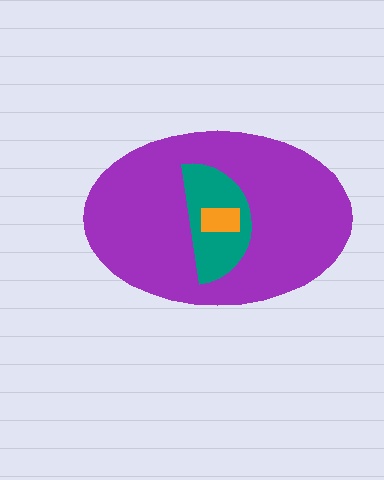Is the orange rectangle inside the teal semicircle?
Yes.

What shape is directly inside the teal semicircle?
The orange rectangle.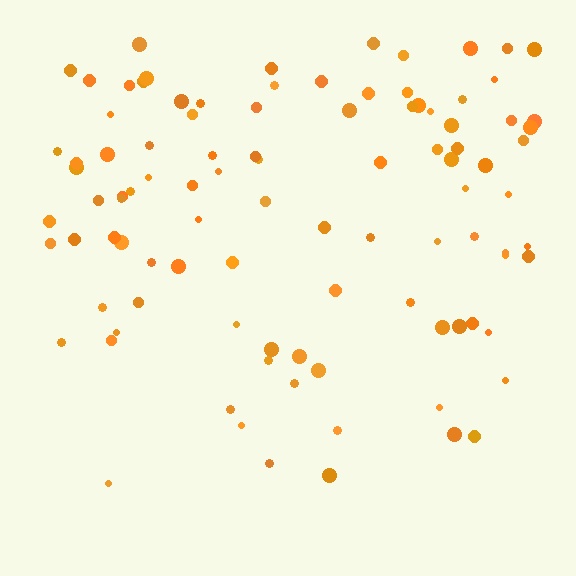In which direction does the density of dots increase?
From bottom to top, with the top side densest.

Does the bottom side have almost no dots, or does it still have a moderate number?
Still a moderate number, just noticeably fewer than the top.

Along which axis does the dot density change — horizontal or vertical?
Vertical.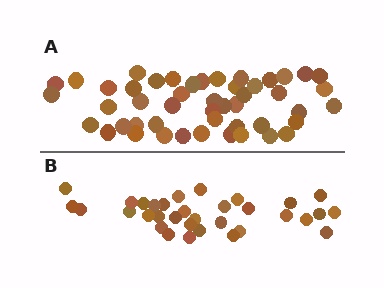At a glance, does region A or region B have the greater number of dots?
Region A (the top region) has more dots.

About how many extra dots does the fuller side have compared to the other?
Region A has approximately 15 more dots than region B.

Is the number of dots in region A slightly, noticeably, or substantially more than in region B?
Region A has substantially more. The ratio is roughly 1.5 to 1.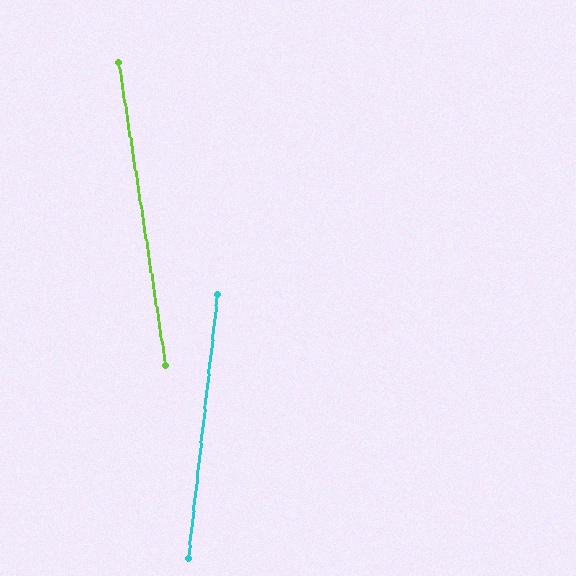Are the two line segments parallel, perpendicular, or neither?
Neither parallel nor perpendicular — they differ by about 15°.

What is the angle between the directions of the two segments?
Approximately 15 degrees.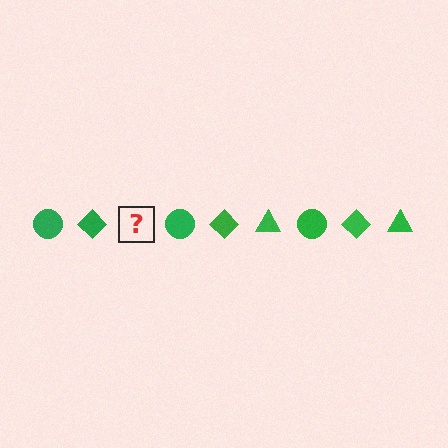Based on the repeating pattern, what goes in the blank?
The blank should be a green triangle.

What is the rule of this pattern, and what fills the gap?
The rule is that the pattern cycles through circle, diamond, triangle shapes in green. The gap should be filled with a green triangle.